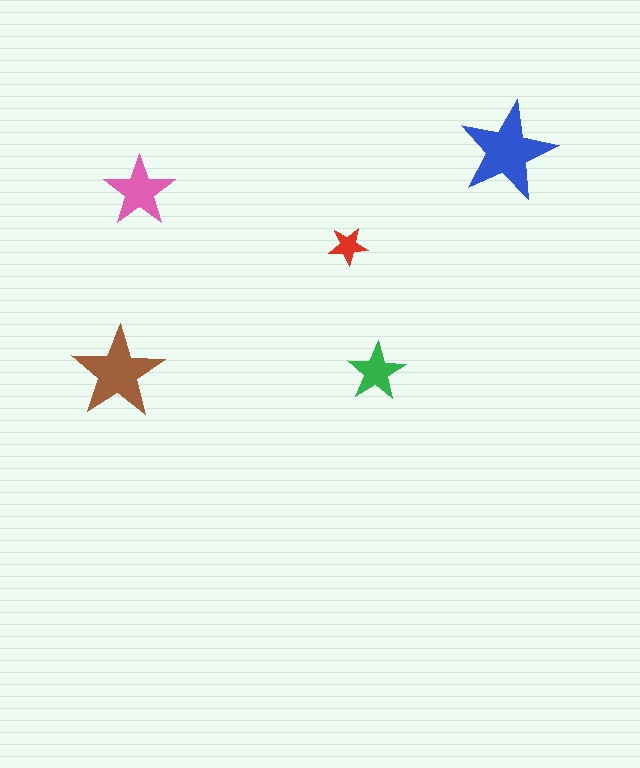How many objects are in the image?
There are 5 objects in the image.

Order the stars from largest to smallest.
the blue one, the brown one, the pink one, the green one, the red one.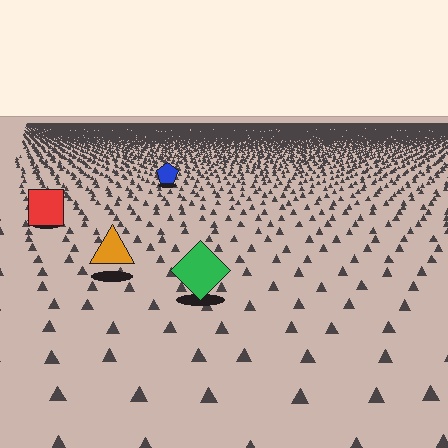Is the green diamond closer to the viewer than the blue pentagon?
Yes. The green diamond is closer — you can tell from the texture gradient: the ground texture is coarser near it.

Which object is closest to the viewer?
The green diamond is closest. The texture marks near it are larger and more spread out.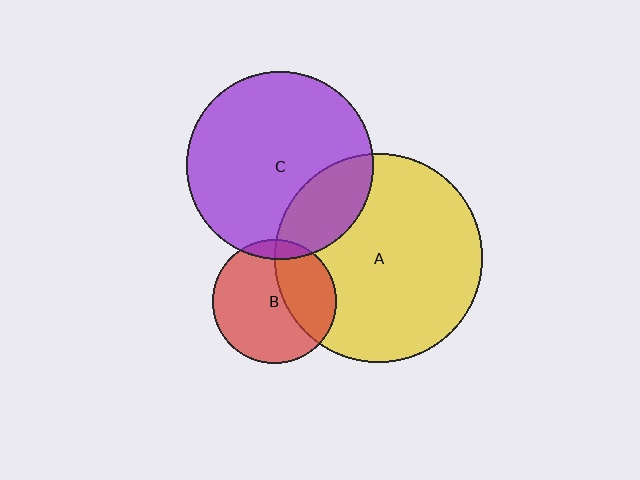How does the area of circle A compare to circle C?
Approximately 1.2 times.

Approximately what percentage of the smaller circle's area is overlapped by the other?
Approximately 35%.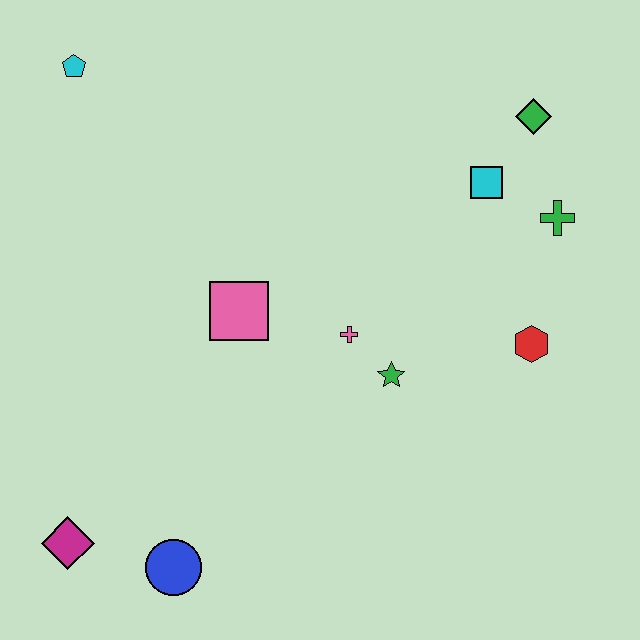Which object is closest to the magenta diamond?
The blue circle is closest to the magenta diamond.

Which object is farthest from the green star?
The cyan pentagon is farthest from the green star.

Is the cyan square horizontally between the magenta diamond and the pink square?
No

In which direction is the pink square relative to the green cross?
The pink square is to the left of the green cross.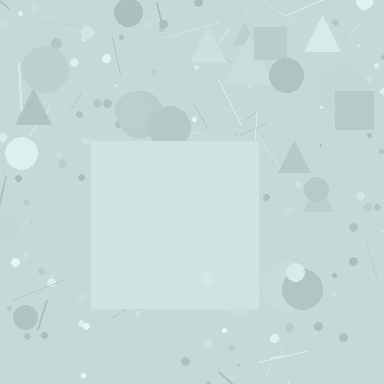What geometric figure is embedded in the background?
A square is embedded in the background.